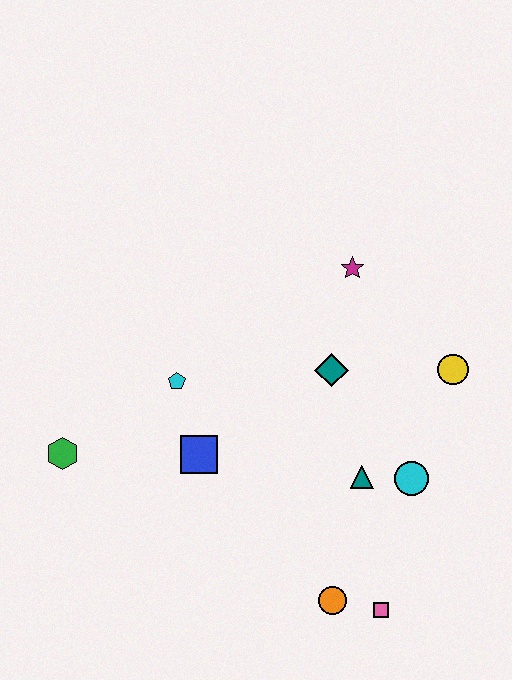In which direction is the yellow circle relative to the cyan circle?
The yellow circle is above the cyan circle.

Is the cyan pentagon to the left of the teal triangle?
Yes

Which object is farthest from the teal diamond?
The green hexagon is farthest from the teal diamond.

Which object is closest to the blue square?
The cyan pentagon is closest to the blue square.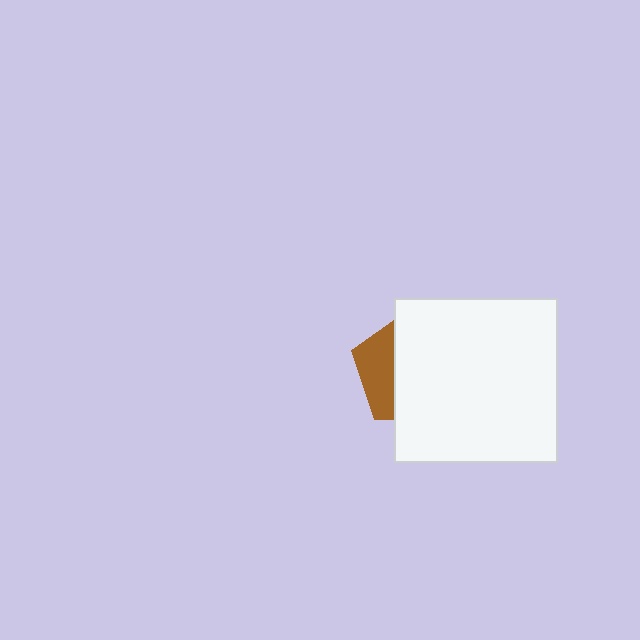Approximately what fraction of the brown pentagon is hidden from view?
Roughly 70% of the brown pentagon is hidden behind the white square.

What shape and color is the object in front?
The object in front is a white square.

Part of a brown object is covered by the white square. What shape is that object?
It is a pentagon.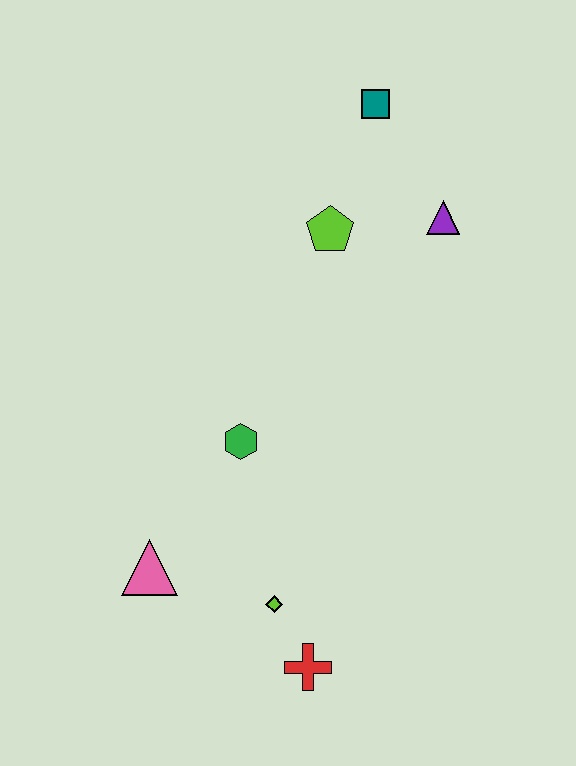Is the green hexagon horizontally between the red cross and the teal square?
No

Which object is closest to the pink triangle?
The lime diamond is closest to the pink triangle.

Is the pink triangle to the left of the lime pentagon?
Yes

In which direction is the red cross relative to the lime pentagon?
The red cross is below the lime pentagon.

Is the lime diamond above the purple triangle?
No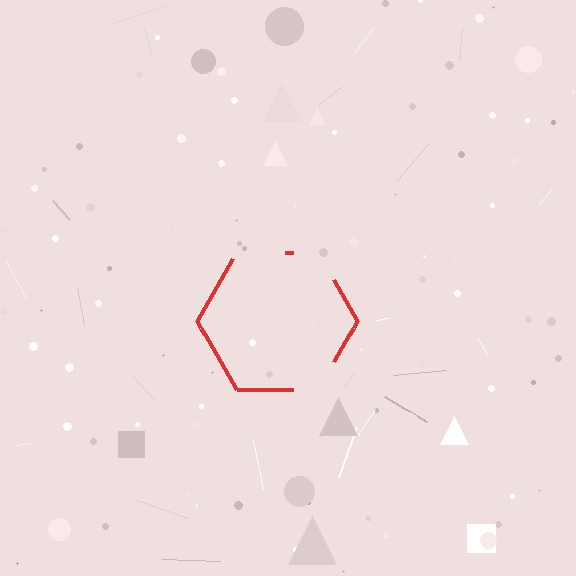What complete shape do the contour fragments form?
The contour fragments form a hexagon.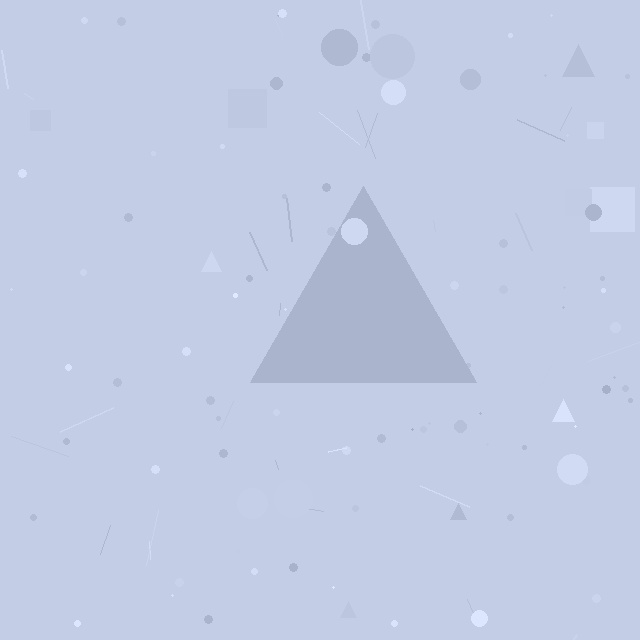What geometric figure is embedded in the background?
A triangle is embedded in the background.